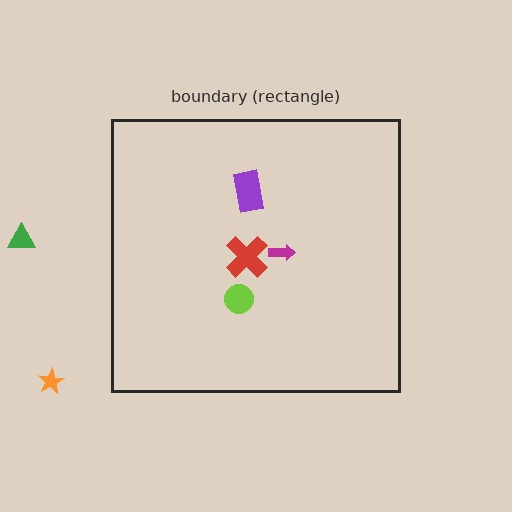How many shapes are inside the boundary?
4 inside, 2 outside.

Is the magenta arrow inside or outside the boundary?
Inside.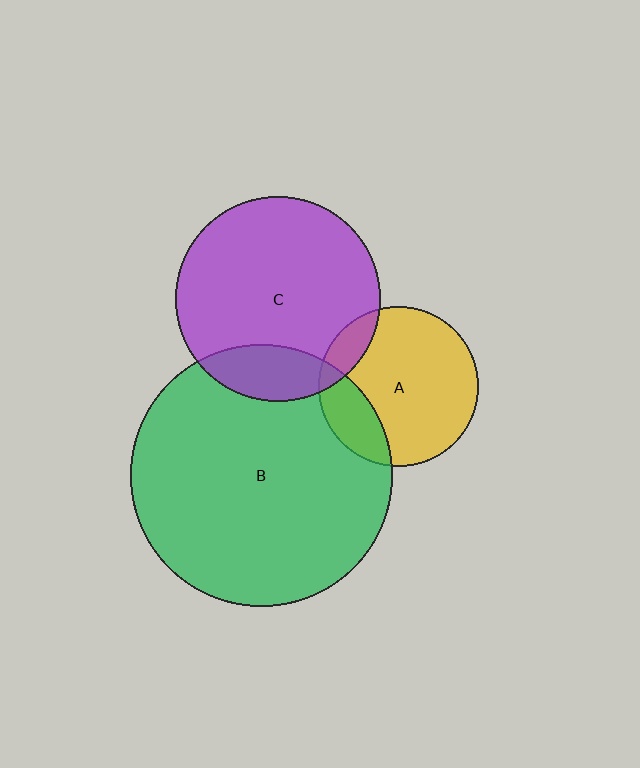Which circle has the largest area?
Circle B (green).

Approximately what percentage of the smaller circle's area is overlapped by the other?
Approximately 10%.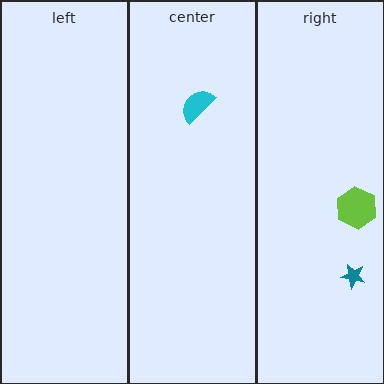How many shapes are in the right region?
2.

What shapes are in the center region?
The cyan semicircle.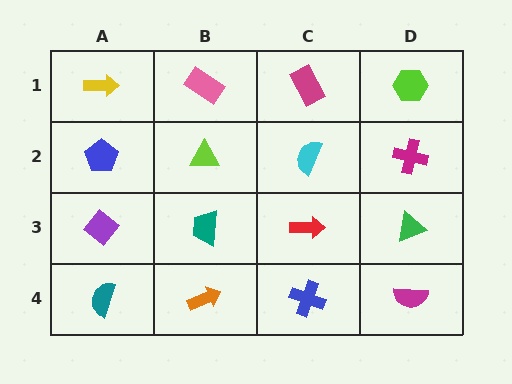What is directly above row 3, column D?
A magenta cross.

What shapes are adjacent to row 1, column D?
A magenta cross (row 2, column D), a magenta rectangle (row 1, column C).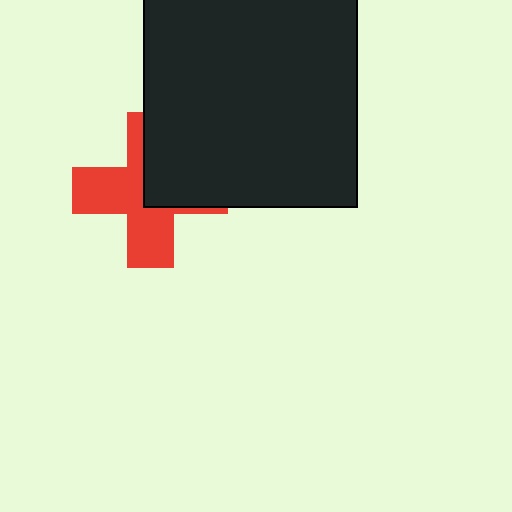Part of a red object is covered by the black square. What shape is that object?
It is a cross.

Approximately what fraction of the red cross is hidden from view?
Roughly 41% of the red cross is hidden behind the black square.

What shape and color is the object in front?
The object in front is a black square.